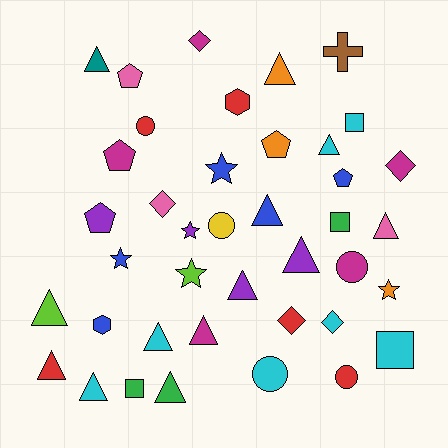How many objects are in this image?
There are 40 objects.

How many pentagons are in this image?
There are 5 pentagons.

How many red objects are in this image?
There are 5 red objects.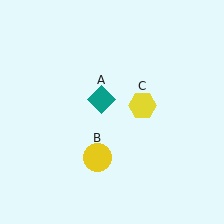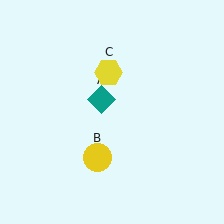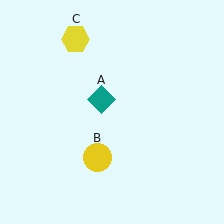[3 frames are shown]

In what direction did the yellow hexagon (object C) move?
The yellow hexagon (object C) moved up and to the left.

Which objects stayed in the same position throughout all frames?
Teal diamond (object A) and yellow circle (object B) remained stationary.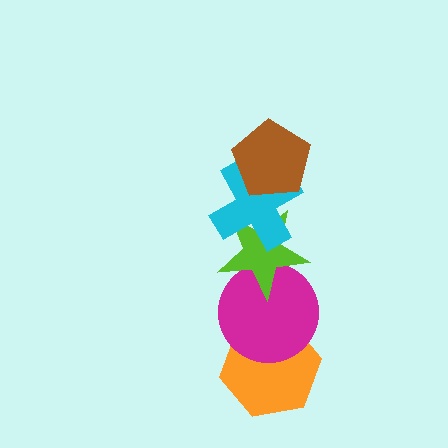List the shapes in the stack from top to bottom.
From top to bottom: the brown pentagon, the cyan cross, the lime star, the magenta circle, the orange hexagon.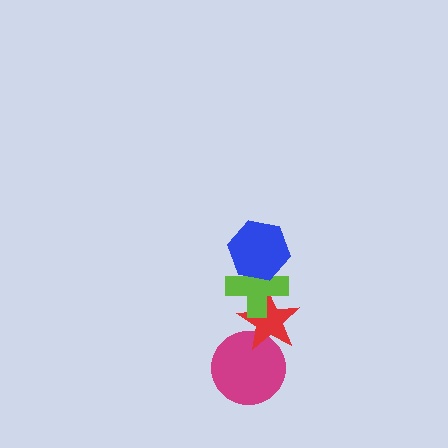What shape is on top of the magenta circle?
The red star is on top of the magenta circle.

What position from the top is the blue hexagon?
The blue hexagon is 1st from the top.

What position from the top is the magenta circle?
The magenta circle is 4th from the top.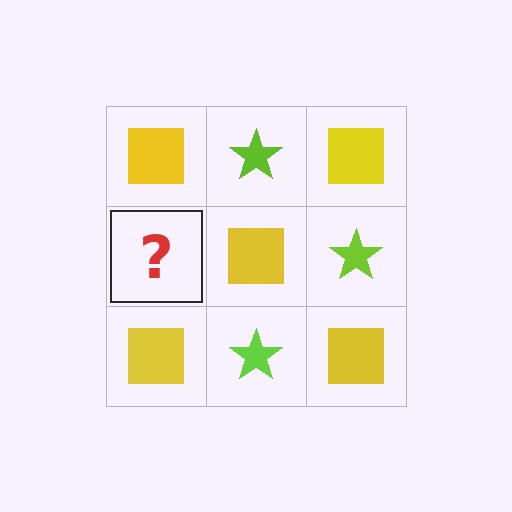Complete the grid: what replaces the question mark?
The question mark should be replaced with a lime star.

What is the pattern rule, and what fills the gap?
The rule is that it alternates yellow square and lime star in a checkerboard pattern. The gap should be filled with a lime star.